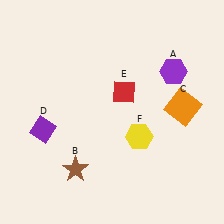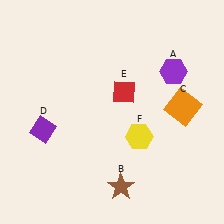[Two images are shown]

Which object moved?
The brown star (B) moved right.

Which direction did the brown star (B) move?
The brown star (B) moved right.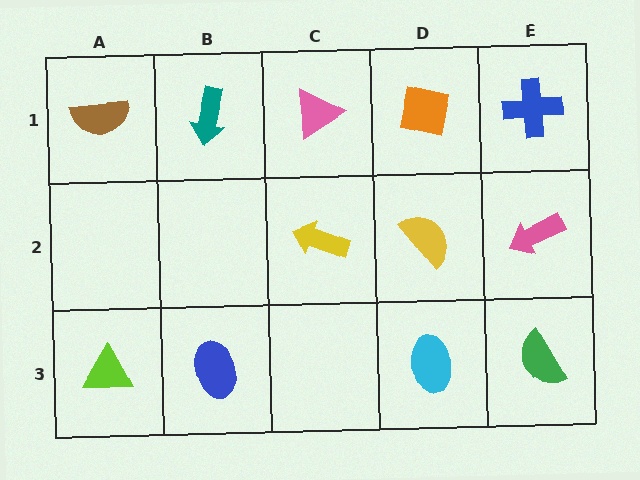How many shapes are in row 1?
5 shapes.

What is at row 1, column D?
An orange square.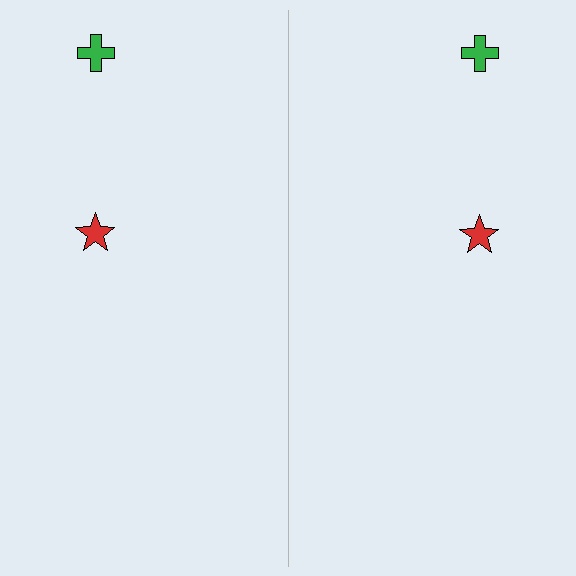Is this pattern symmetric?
Yes, this pattern has bilateral (reflection) symmetry.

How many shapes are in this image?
There are 4 shapes in this image.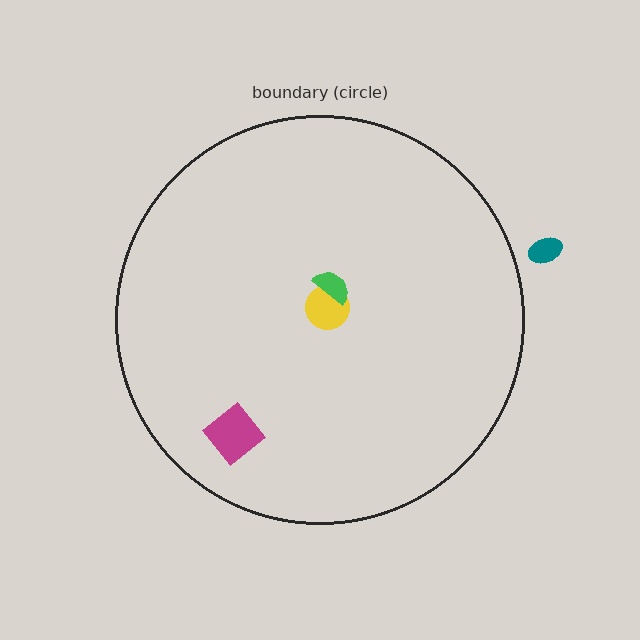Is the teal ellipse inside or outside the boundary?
Outside.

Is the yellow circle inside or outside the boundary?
Inside.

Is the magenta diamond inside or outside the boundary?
Inside.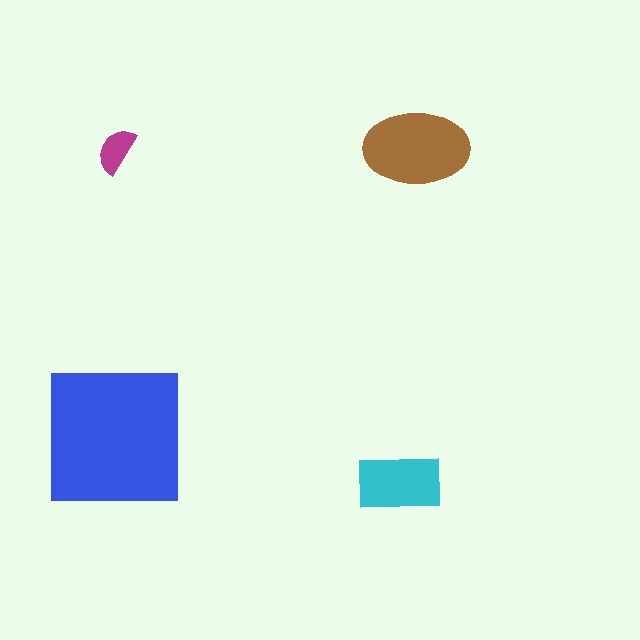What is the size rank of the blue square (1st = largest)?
1st.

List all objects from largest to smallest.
The blue square, the brown ellipse, the cyan rectangle, the magenta semicircle.